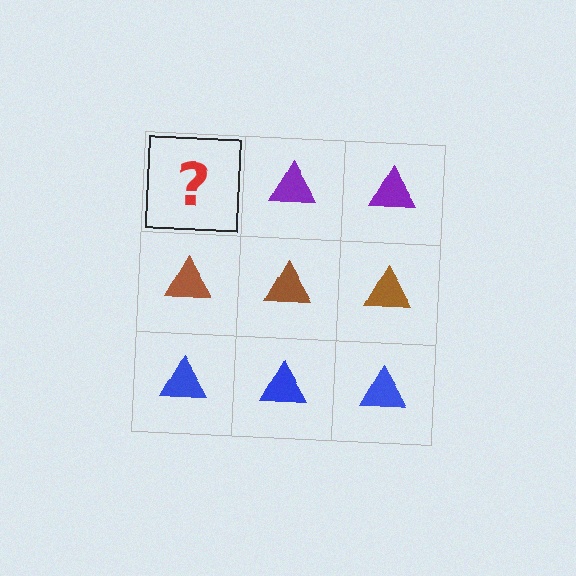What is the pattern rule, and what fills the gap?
The rule is that each row has a consistent color. The gap should be filled with a purple triangle.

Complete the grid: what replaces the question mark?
The question mark should be replaced with a purple triangle.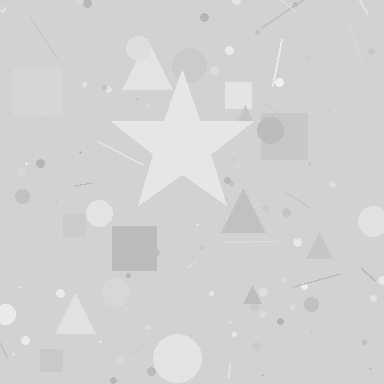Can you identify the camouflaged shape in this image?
The camouflaged shape is a star.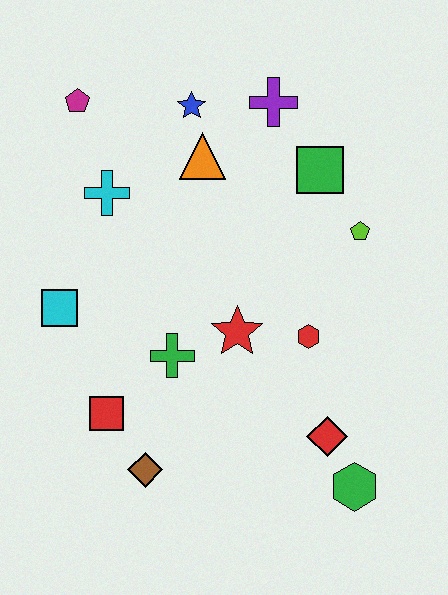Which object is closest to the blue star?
The orange triangle is closest to the blue star.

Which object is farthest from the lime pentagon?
The brown diamond is farthest from the lime pentagon.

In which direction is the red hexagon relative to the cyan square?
The red hexagon is to the right of the cyan square.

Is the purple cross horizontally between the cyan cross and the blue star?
No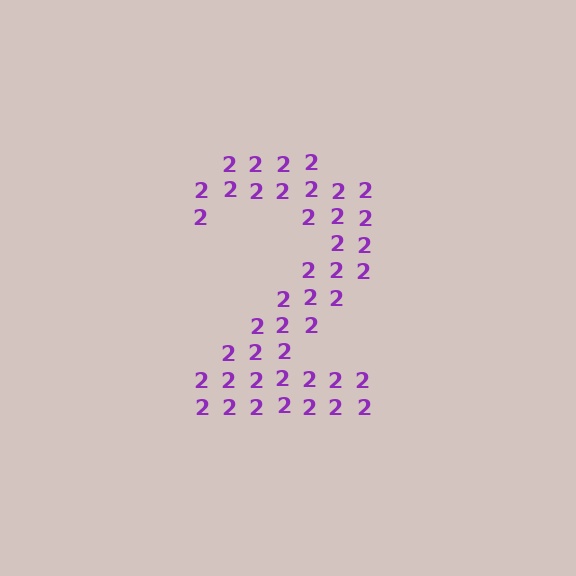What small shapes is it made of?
It is made of small digit 2's.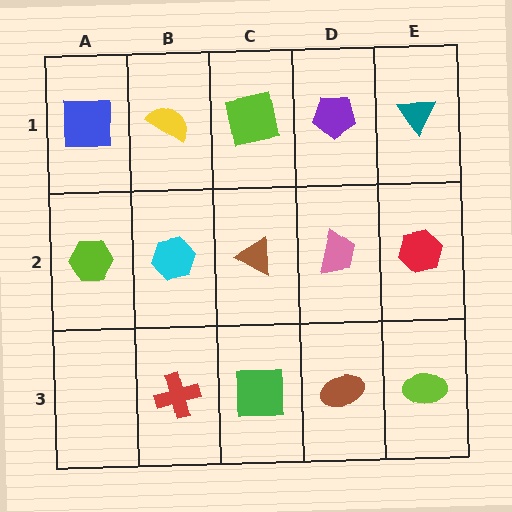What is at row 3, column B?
A red cross.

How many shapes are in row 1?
5 shapes.